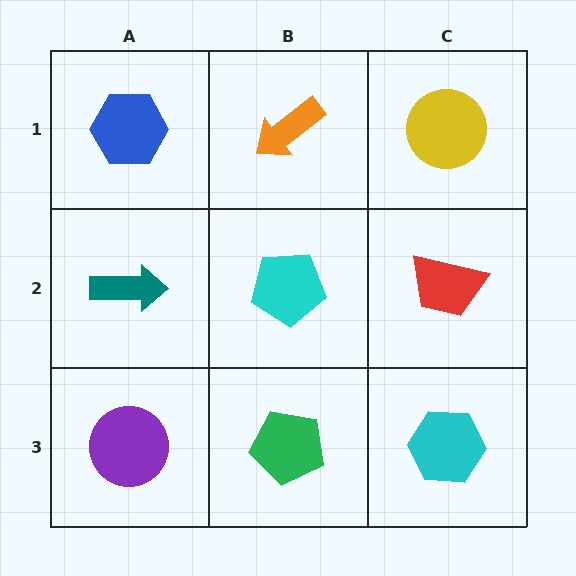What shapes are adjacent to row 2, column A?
A blue hexagon (row 1, column A), a purple circle (row 3, column A), a cyan pentagon (row 2, column B).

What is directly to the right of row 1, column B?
A yellow circle.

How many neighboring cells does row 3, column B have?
3.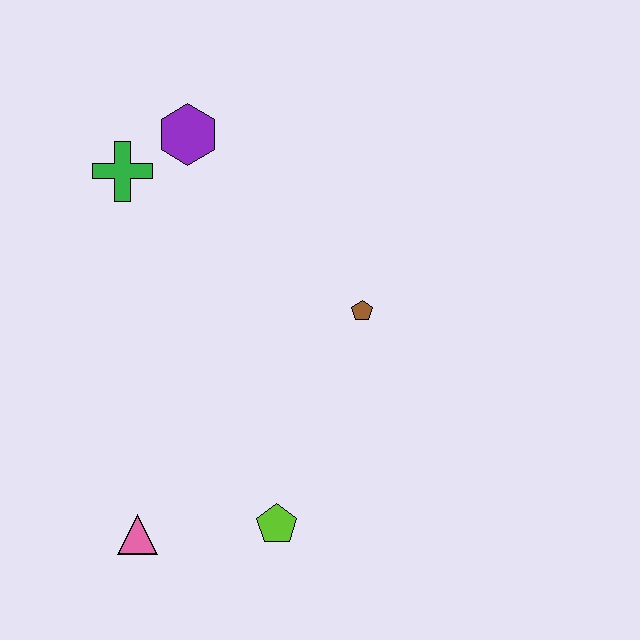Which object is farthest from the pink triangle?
The purple hexagon is farthest from the pink triangle.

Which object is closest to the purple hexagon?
The green cross is closest to the purple hexagon.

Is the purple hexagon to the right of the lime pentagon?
No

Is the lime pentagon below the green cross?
Yes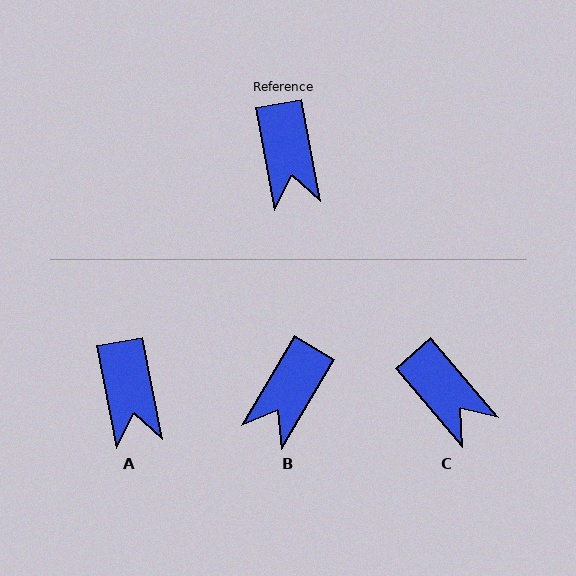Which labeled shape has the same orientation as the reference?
A.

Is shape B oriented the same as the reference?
No, it is off by about 41 degrees.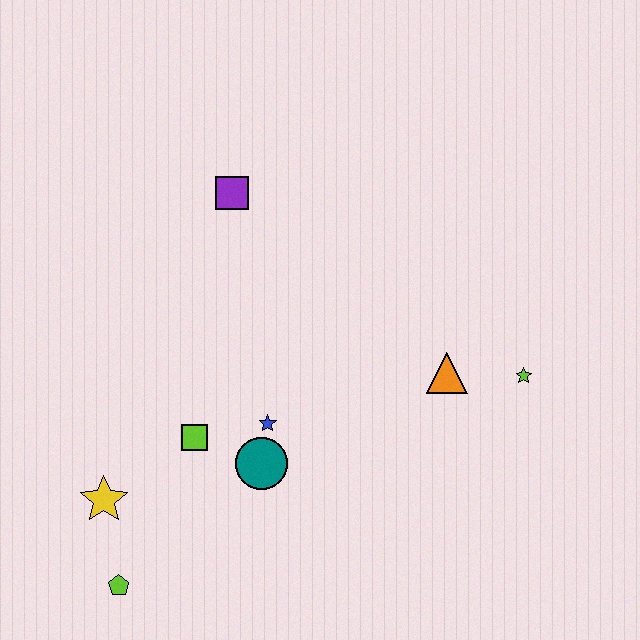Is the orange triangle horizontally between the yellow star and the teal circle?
No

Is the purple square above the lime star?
Yes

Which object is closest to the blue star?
The teal circle is closest to the blue star.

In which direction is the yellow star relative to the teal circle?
The yellow star is to the left of the teal circle.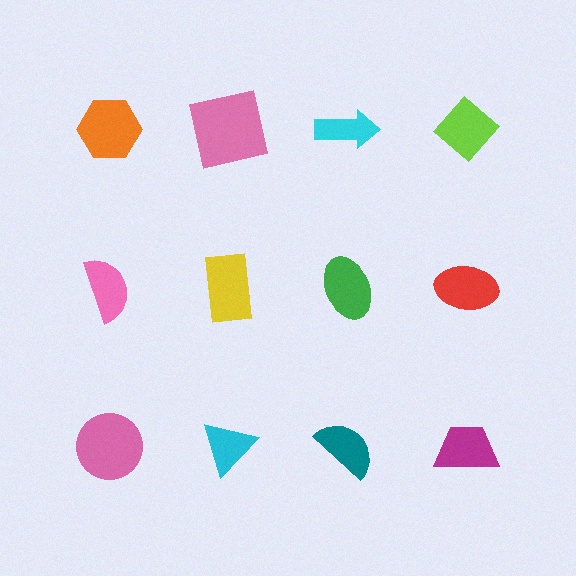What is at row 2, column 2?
A yellow rectangle.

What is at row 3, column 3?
A teal semicircle.